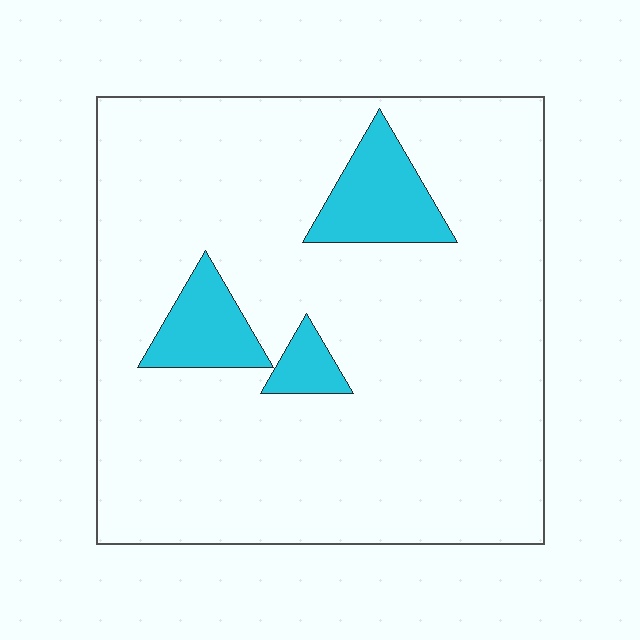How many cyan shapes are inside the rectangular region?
3.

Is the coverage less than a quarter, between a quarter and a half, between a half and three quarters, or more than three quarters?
Less than a quarter.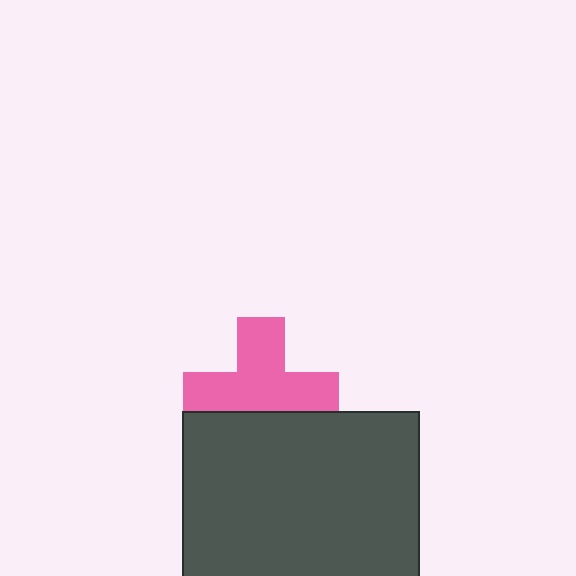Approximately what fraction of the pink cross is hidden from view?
Roughly 30% of the pink cross is hidden behind the dark gray rectangle.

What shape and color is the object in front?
The object in front is a dark gray rectangle.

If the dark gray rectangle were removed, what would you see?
You would see the complete pink cross.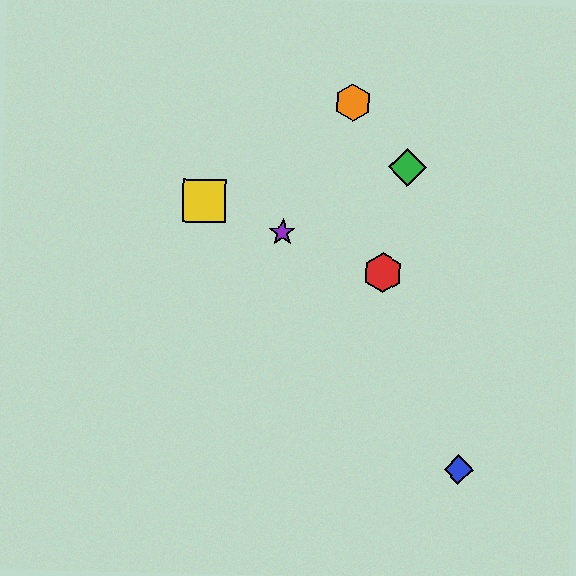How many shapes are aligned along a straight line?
3 shapes (the red hexagon, the yellow square, the purple star) are aligned along a straight line.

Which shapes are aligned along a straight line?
The red hexagon, the yellow square, the purple star are aligned along a straight line.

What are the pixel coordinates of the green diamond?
The green diamond is at (408, 167).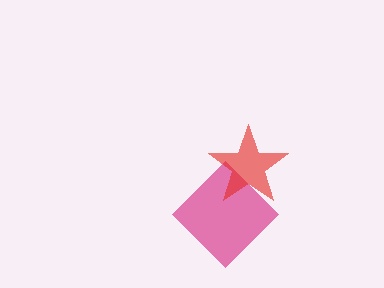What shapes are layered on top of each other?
The layered shapes are: a magenta diamond, a red star.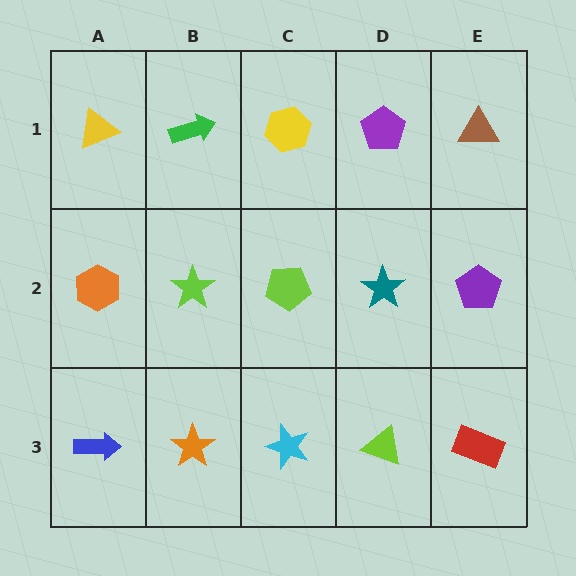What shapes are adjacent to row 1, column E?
A purple pentagon (row 2, column E), a purple pentagon (row 1, column D).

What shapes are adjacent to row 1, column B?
A lime star (row 2, column B), a yellow triangle (row 1, column A), a yellow hexagon (row 1, column C).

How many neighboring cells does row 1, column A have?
2.